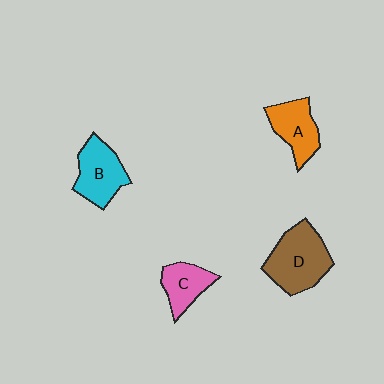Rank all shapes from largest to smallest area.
From largest to smallest: D (brown), B (cyan), A (orange), C (pink).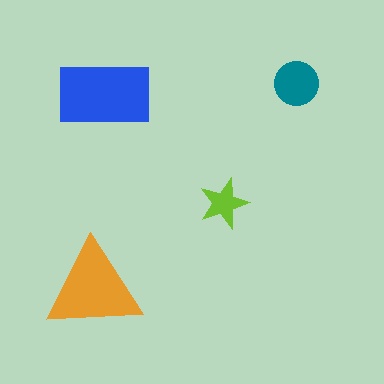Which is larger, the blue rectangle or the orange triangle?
The blue rectangle.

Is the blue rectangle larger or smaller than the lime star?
Larger.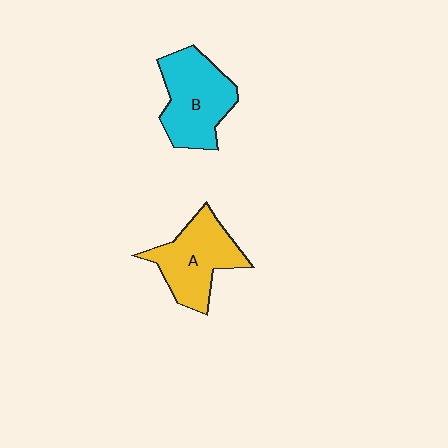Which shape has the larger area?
Shape B (cyan).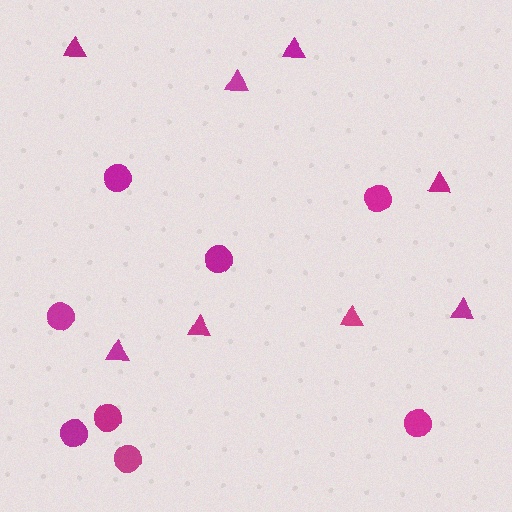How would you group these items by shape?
There are 2 groups: one group of triangles (8) and one group of circles (8).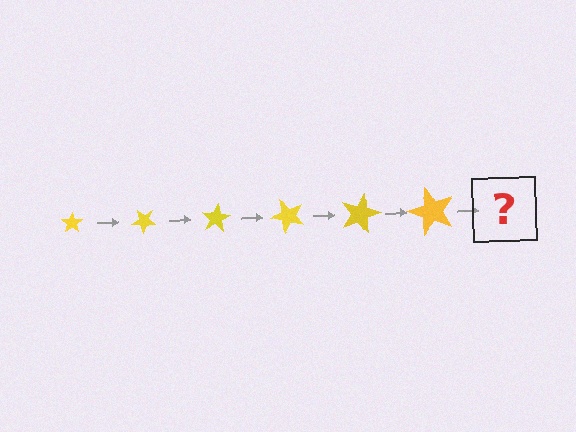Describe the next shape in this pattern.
It should be a star, larger than the previous one and rotated 240 degrees from the start.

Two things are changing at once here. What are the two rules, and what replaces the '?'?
The two rules are that the star grows larger each step and it rotates 40 degrees each step. The '?' should be a star, larger than the previous one and rotated 240 degrees from the start.